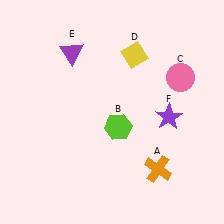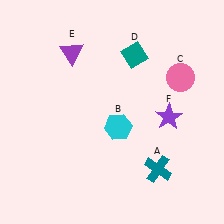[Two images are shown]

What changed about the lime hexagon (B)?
In Image 1, B is lime. In Image 2, it changed to cyan.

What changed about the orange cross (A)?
In Image 1, A is orange. In Image 2, it changed to teal.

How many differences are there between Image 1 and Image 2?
There are 3 differences between the two images.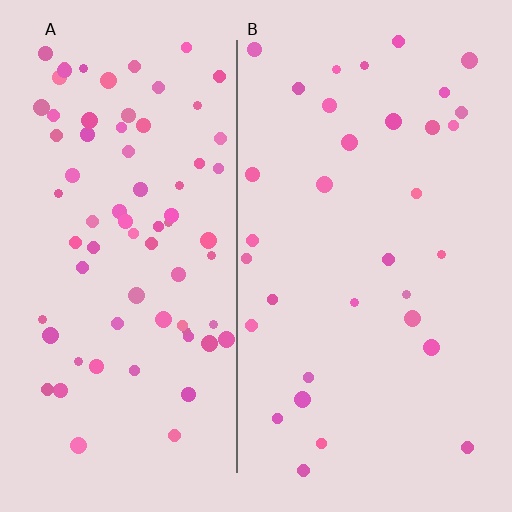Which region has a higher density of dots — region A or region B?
A (the left).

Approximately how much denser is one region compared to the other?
Approximately 2.3× — region A over region B.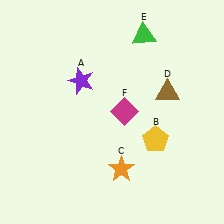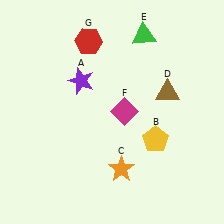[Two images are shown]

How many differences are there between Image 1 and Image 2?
There is 1 difference between the two images.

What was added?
A red hexagon (G) was added in Image 2.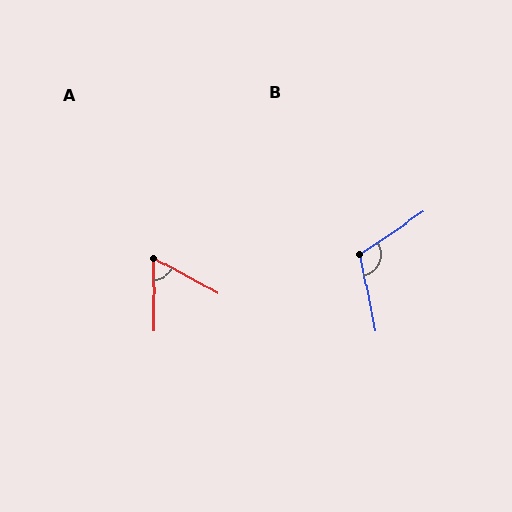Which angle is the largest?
B, at approximately 113 degrees.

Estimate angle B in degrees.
Approximately 113 degrees.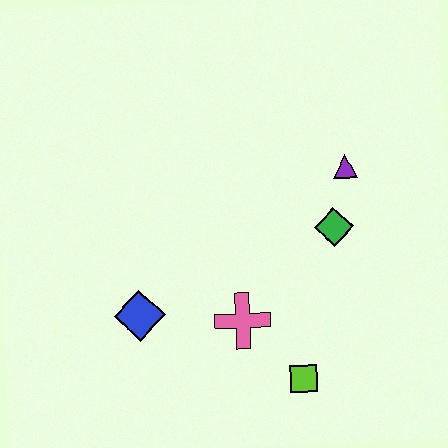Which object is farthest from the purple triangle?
The blue diamond is farthest from the purple triangle.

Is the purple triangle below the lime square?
No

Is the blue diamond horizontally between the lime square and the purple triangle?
No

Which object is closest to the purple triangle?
The green diamond is closest to the purple triangle.